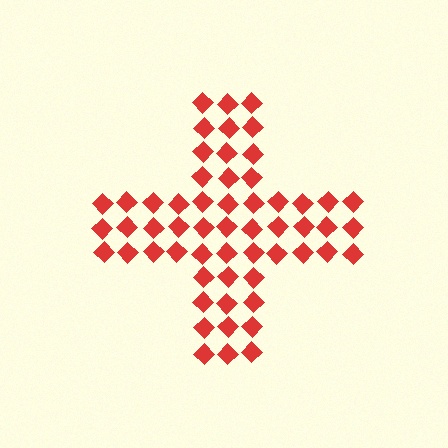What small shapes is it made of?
It is made of small diamonds.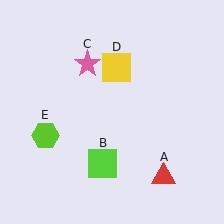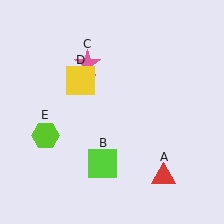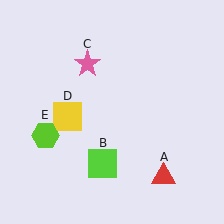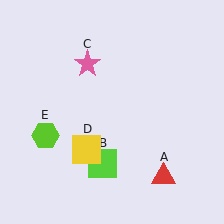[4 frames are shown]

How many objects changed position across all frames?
1 object changed position: yellow square (object D).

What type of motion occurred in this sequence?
The yellow square (object D) rotated counterclockwise around the center of the scene.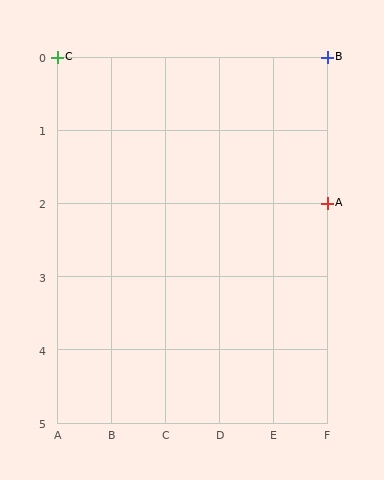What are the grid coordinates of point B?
Point B is at grid coordinates (F, 0).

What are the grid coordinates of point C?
Point C is at grid coordinates (A, 0).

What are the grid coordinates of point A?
Point A is at grid coordinates (F, 2).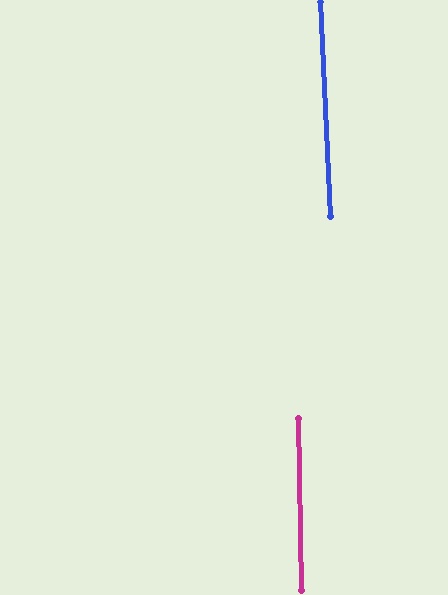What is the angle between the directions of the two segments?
Approximately 2 degrees.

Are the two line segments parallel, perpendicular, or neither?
Parallel — their directions differ by only 1.6°.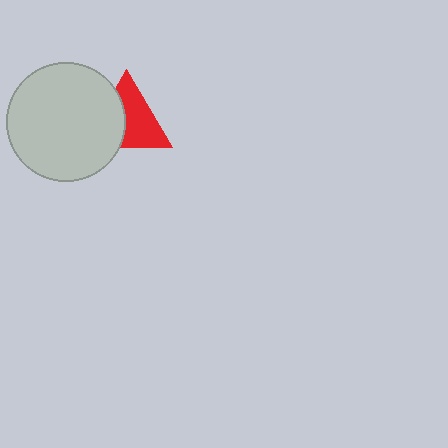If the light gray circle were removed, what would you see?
You would see the complete red triangle.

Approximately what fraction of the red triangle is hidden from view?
Roughly 41% of the red triangle is hidden behind the light gray circle.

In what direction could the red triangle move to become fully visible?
The red triangle could move right. That would shift it out from behind the light gray circle entirely.